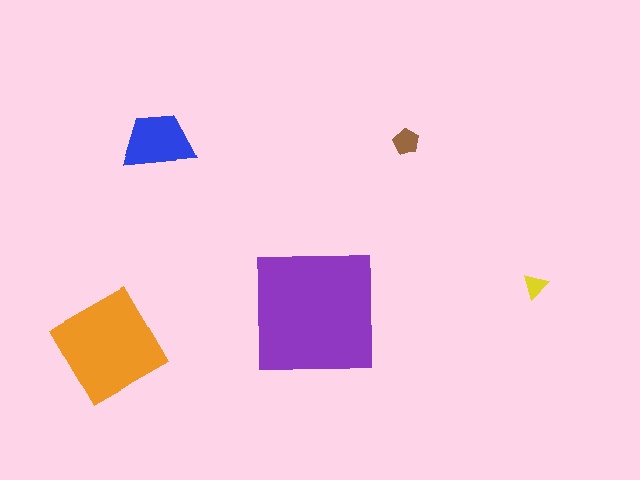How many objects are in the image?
There are 5 objects in the image.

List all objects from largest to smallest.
The purple square, the orange diamond, the blue trapezoid, the brown pentagon, the yellow triangle.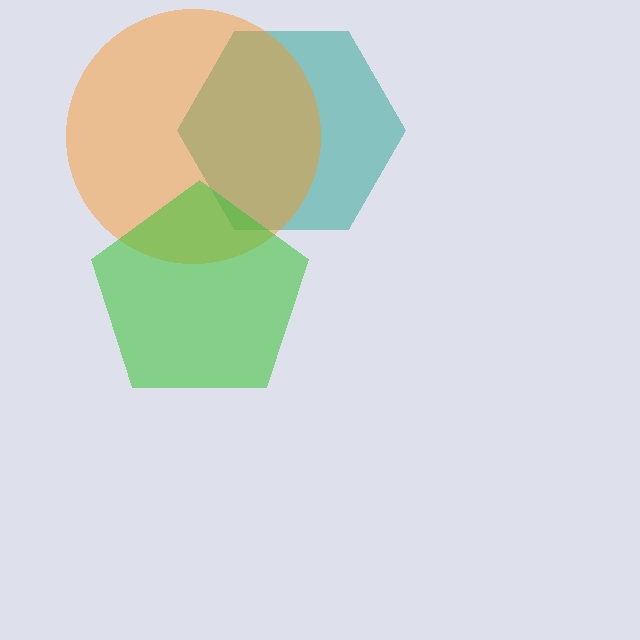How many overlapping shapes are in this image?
There are 3 overlapping shapes in the image.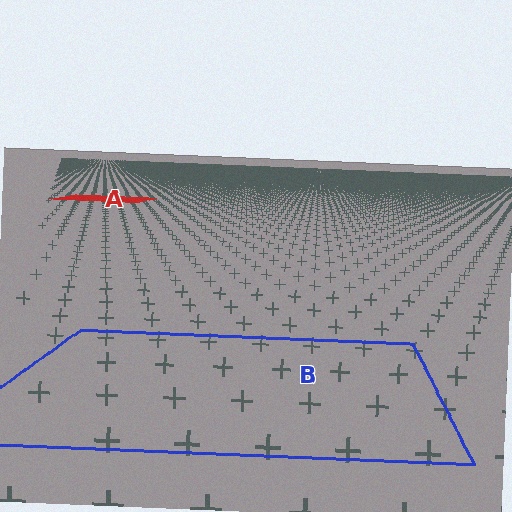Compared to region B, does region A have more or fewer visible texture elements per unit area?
Region A has more texture elements per unit area — they are packed more densely because it is farther away.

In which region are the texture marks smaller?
The texture marks are smaller in region A, because it is farther away.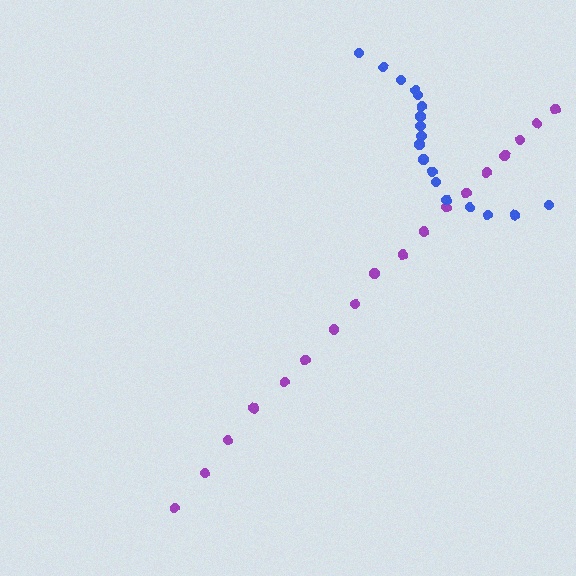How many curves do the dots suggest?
There are 2 distinct paths.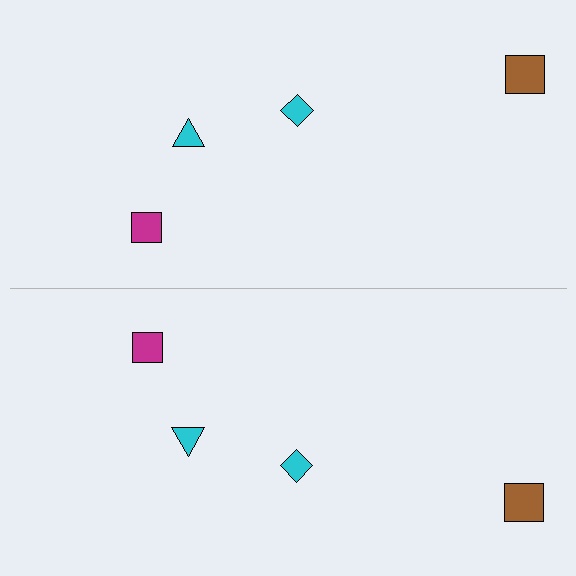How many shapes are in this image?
There are 8 shapes in this image.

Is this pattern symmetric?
Yes, this pattern has bilateral (reflection) symmetry.